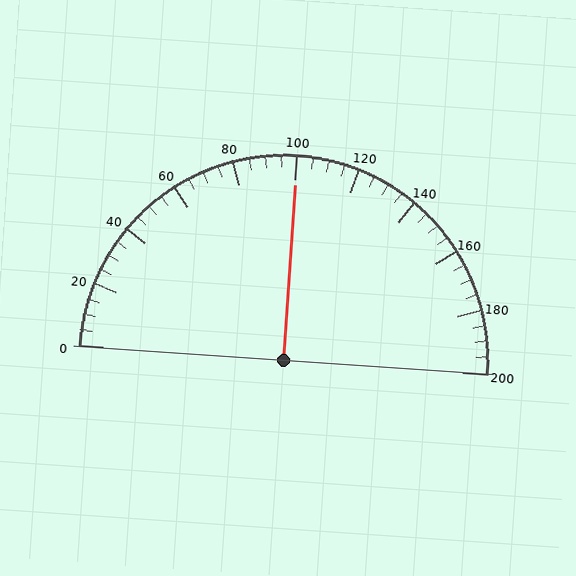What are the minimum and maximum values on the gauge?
The gauge ranges from 0 to 200.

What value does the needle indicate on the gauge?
The needle indicates approximately 100.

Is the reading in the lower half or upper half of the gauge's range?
The reading is in the upper half of the range (0 to 200).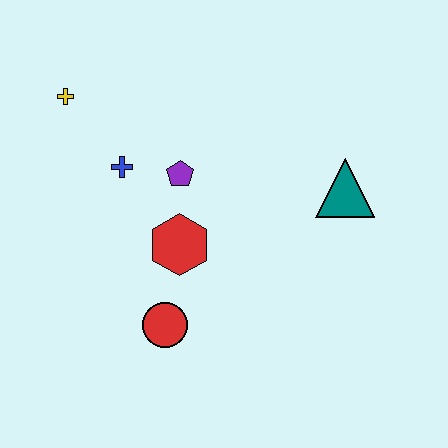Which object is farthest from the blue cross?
The teal triangle is farthest from the blue cross.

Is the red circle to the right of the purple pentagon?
No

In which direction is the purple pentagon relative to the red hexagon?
The purple pentagon is above the red hexagon.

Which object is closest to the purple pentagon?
The blue cross is closest to the purple pentagon.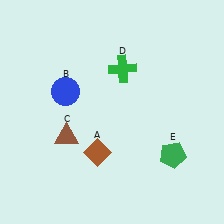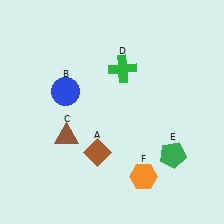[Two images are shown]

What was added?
An orange hexagon (F) was added in Image 2.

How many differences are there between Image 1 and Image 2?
There is 1 difference between the two images.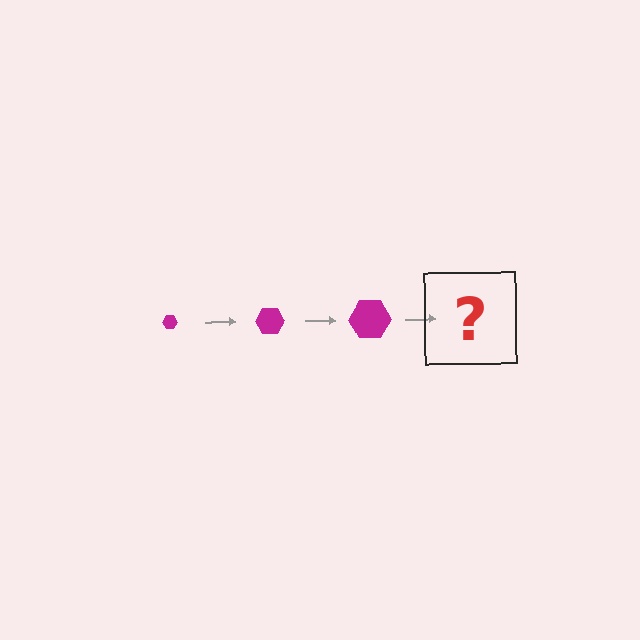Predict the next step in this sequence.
The next step is a magenta hexagon, larger than the previous one.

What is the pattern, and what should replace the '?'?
The pattern is that the hexagon gets progressively larger each step. The '?' should be a magenta hexagon, larger than the previous one.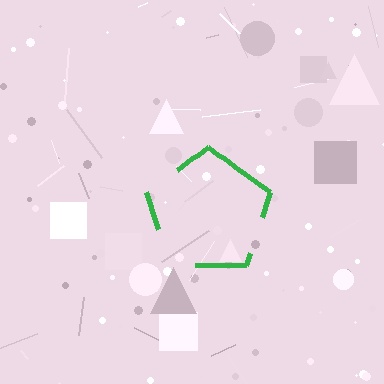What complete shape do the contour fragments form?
The contour fragments form a pentagon.